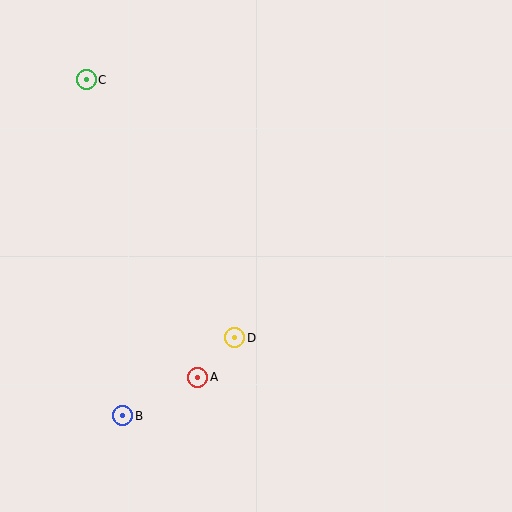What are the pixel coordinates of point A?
Point A is at (198, 377).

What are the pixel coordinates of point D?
Point D is at (235, 338).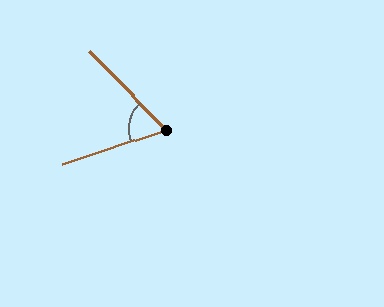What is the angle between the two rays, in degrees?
Approximately 63 degrees.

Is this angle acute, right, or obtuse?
It is acute.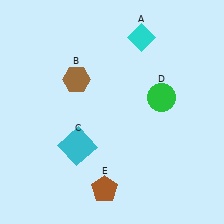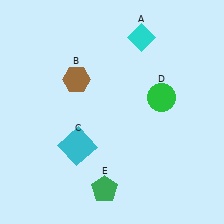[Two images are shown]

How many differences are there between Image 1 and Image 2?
There is 1 difference between the two images.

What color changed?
The pentagon (E) changed from brown in Image 1 to green in Image 2.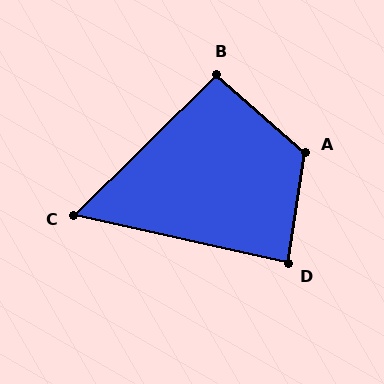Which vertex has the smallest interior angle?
C, at approximately 58 degrees.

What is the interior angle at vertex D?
Approximately 86 degrees (approximately right).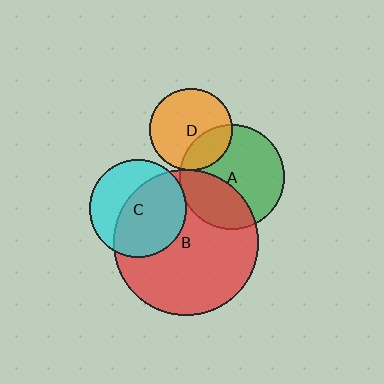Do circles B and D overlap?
Yes.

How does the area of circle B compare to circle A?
Approximately 1.9 times.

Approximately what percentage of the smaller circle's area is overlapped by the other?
Approximately 5%.